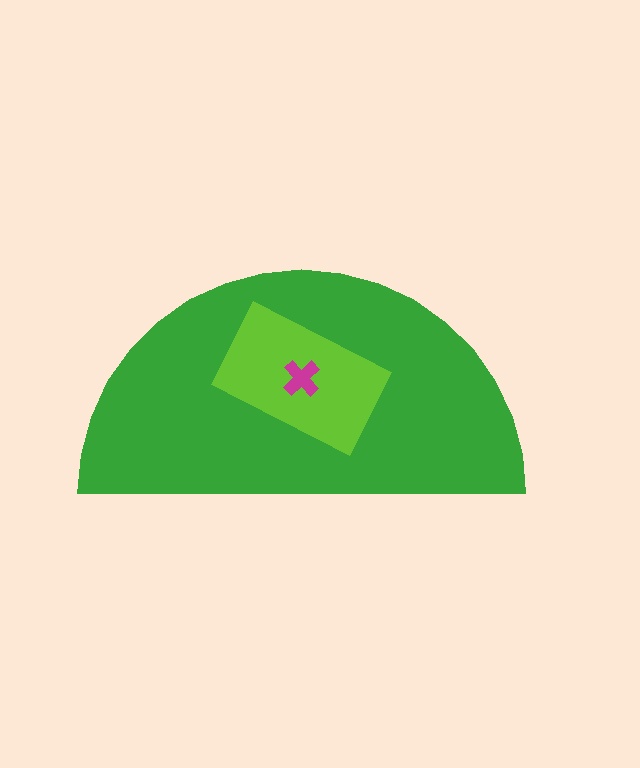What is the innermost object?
The magenta cross.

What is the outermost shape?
The green semicircle.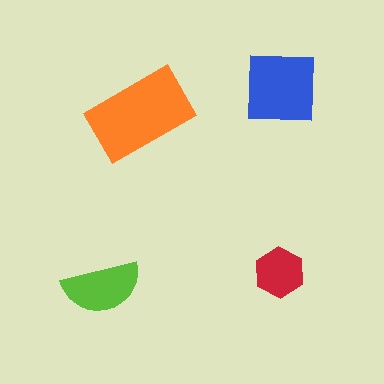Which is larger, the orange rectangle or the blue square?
The orange rectangle.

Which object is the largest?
The orange rectangle.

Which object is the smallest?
The red hexagon.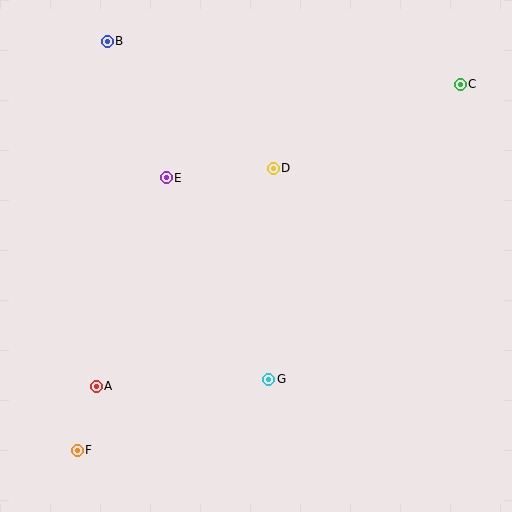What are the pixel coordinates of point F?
Point F is at (77, 450).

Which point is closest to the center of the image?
Point D at (273, 168) is closest to the center.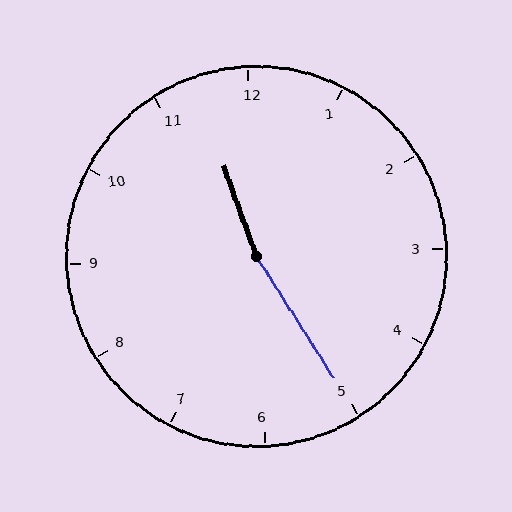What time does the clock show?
11:25.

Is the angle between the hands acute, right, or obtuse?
It is obtuse.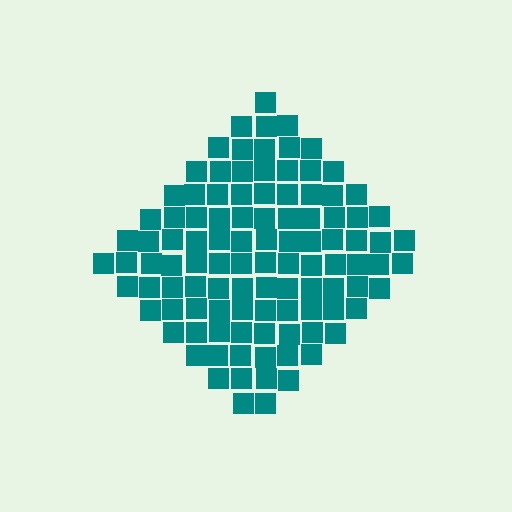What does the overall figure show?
The overall figure shows a diamond.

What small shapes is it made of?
It is made of small squares.